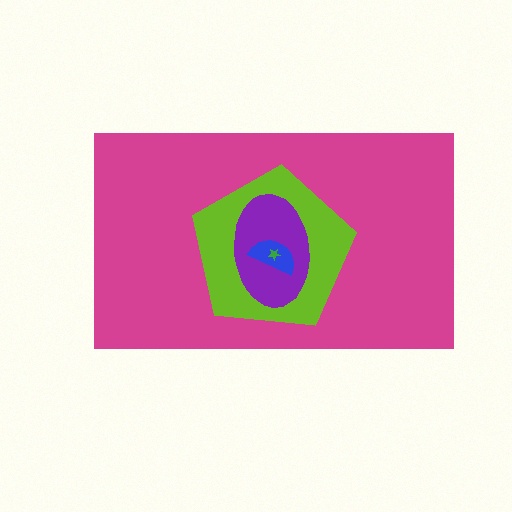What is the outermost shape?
The magenta rectangle.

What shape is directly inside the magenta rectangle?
The lime pentagon.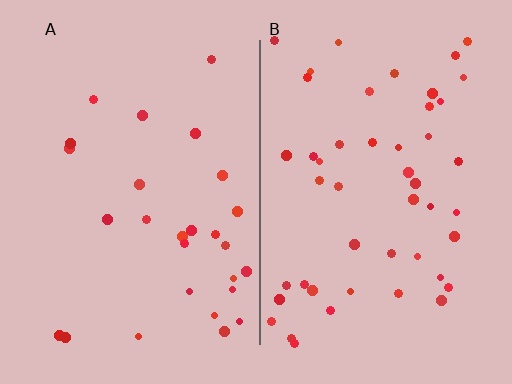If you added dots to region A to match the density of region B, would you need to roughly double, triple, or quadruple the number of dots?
Approximately double.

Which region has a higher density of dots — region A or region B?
B (the right).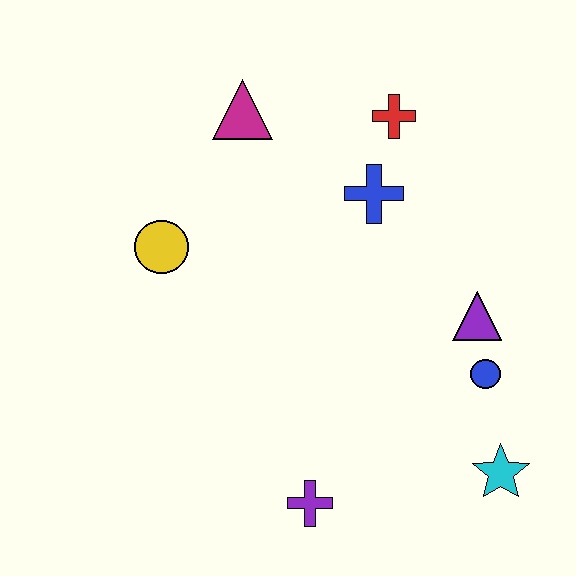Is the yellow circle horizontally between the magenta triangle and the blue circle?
No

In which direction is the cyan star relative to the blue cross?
The cyan star is below the blue cross.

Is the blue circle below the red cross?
Yes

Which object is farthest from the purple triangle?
The yellow circle is farthest from the purple triangle.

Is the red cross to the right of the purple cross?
Yes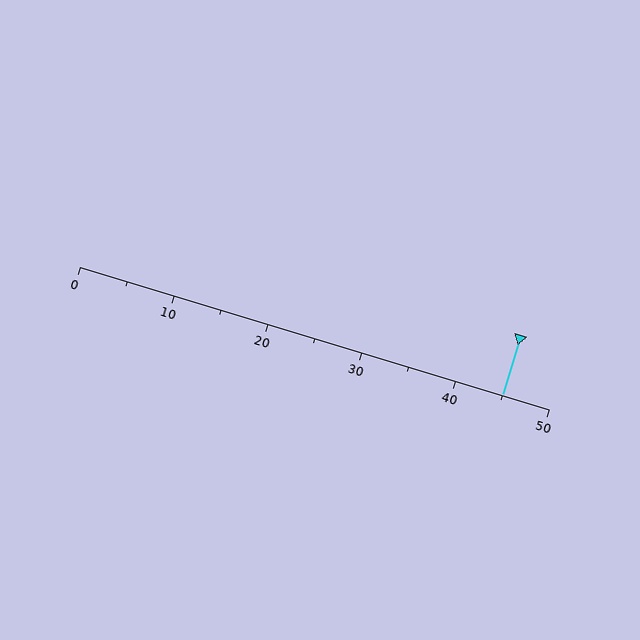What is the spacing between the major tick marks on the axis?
The major ticks are spaced 10 apart.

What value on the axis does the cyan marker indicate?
The marker indicates approximately 45.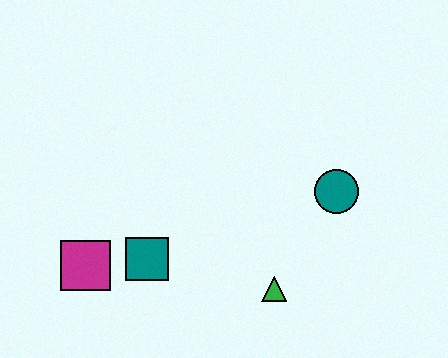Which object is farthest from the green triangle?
The magenta square is farthest from the green triangle.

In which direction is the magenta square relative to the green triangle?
The magenta square is to the left of the green triangle.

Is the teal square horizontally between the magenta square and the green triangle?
Yes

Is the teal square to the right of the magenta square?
Yes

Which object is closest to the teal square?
The magenta square is closest to the teal square.